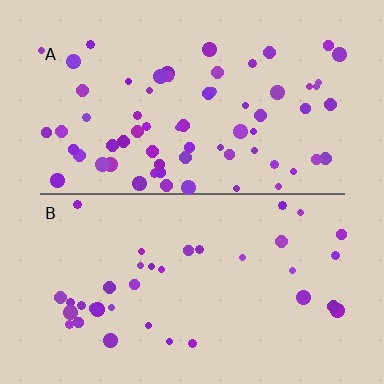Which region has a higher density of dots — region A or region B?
A (the top).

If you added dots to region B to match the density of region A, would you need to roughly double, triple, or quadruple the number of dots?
Approximately double.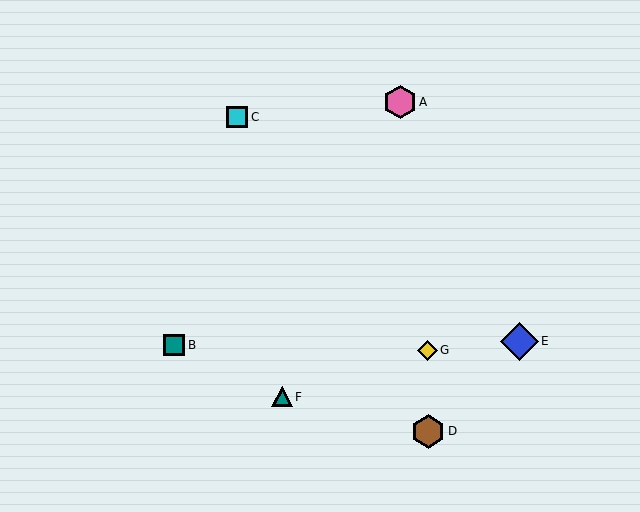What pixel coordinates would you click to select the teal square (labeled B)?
Click at (174, 345) to select the teal square B.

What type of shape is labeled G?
Shape G is a yellow diamond.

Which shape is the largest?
The blue diamond (labeled E) is the largest.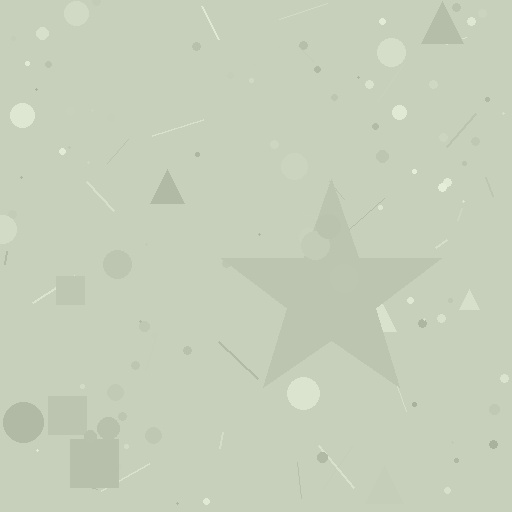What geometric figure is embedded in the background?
A star is embedded in the background.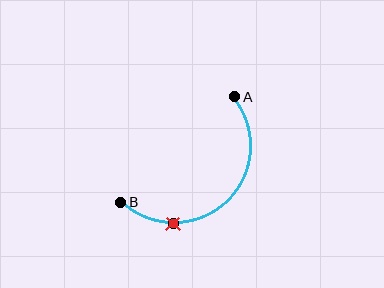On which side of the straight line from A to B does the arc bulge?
The arc bulges below and to the right of the straight line connecting A and B.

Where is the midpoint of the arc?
The arc midpoint is the point on the curve farthest from the straight line joining A and B. It sits below and to the right of that line.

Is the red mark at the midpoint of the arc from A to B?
No. The red mark lies on the arc but is closer to endpoint B. The arc midpoint would be at the point on the curve equidistant along the arc from both A and B.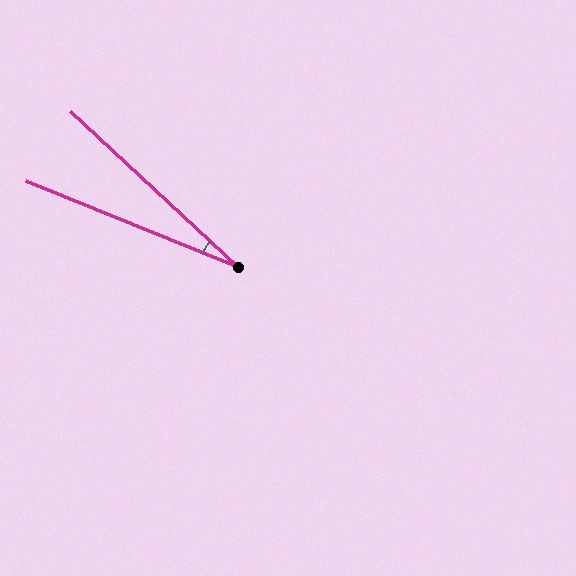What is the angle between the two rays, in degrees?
Approximately 21 degrees.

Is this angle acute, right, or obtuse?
It is acute.